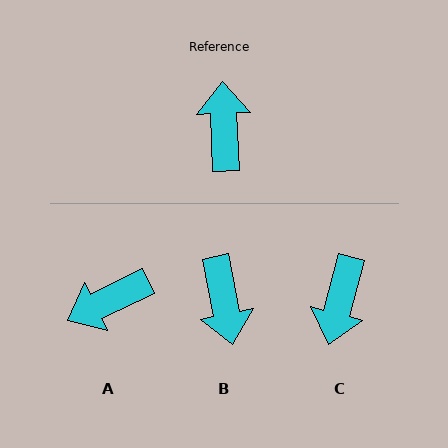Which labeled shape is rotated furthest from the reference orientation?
B, about 171 degrees away.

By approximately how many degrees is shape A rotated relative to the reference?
Approximately 114 degrees counter-clockwise.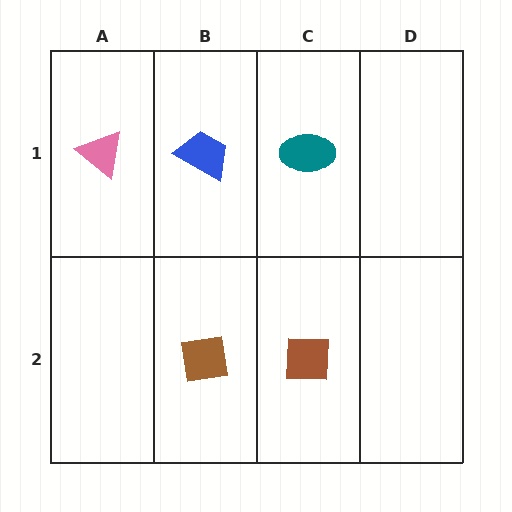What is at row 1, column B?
A blue trapezoid.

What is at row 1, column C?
A teal ellipse.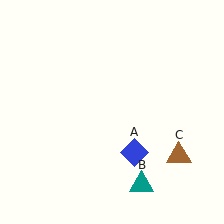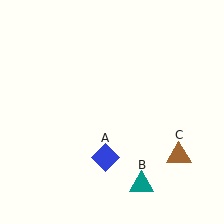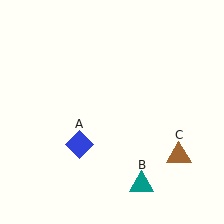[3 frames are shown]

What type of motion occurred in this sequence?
The blue diamond (object A) rotated clockwise around the center of the scene.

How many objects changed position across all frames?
1 object changed position: blue diamond (object A).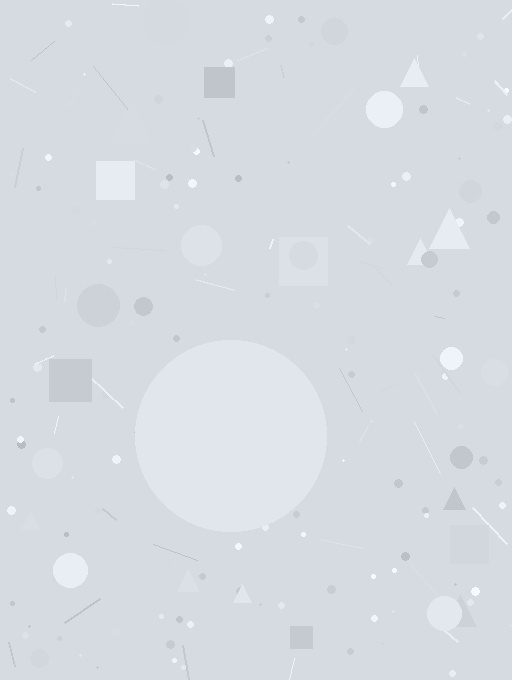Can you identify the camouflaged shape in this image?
The camouflaged shape is a circle.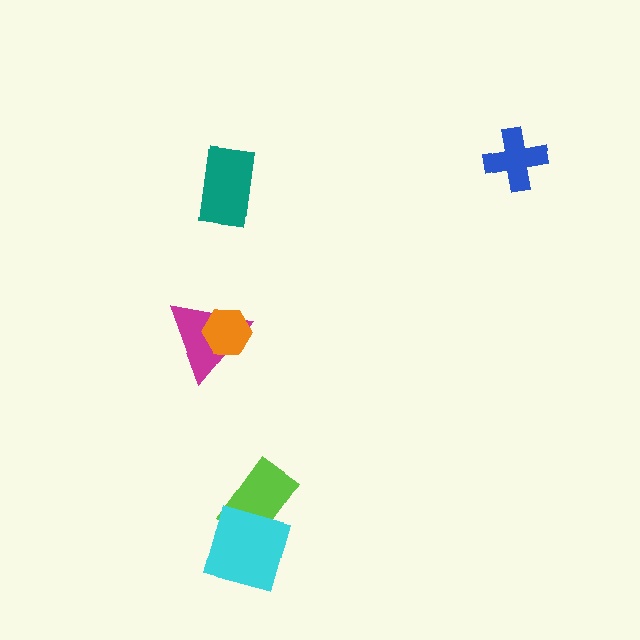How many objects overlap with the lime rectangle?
1 object overlaps with the lime rectangle.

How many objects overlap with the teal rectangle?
0 objects overlap with the teal rectangle.